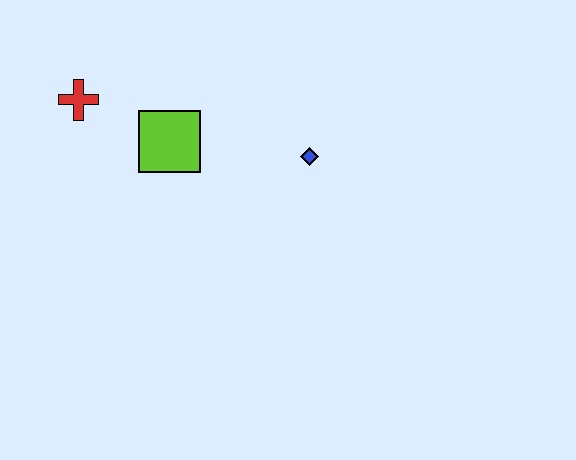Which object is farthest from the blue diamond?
The red cross is farthest from the blue diamond.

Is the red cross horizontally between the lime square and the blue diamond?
No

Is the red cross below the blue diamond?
No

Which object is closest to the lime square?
The red cross is closest to the lime square.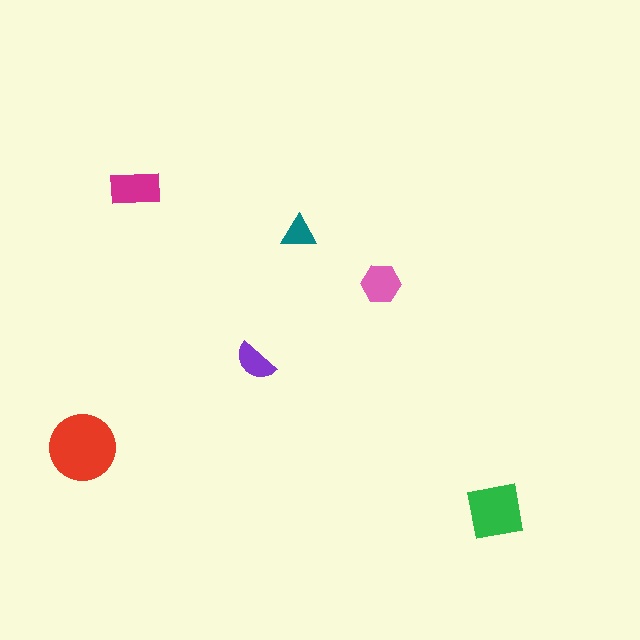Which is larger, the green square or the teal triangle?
The green square.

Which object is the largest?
The red circle.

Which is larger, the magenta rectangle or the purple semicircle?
The magenta rectangle.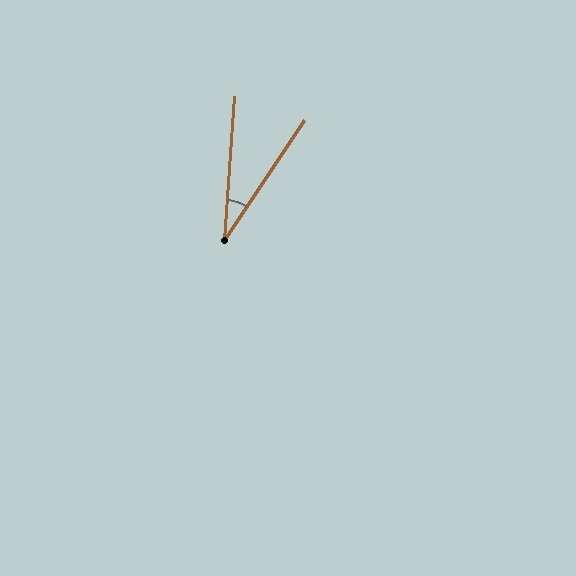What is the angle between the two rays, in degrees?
Approximately 29 degrees.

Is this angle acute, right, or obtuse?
It is acute.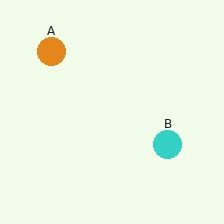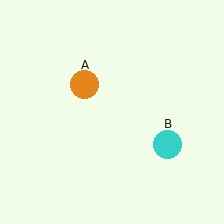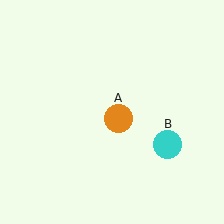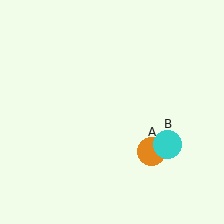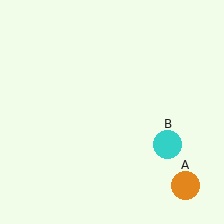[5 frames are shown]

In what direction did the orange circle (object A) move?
The orange circle (object A) moved down and to the right.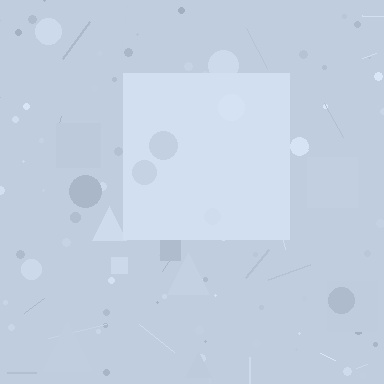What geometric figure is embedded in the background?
A square is embedded in the background.